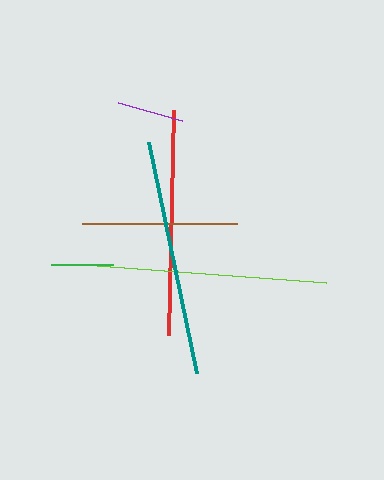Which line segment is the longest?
The teal line is the longest at approximately 236 pixels.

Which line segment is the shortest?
The green line is the shortest at approximately 62 pixels.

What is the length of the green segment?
The green segment is approximately 62 pixels long.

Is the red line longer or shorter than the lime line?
The lime line is longer than the red line.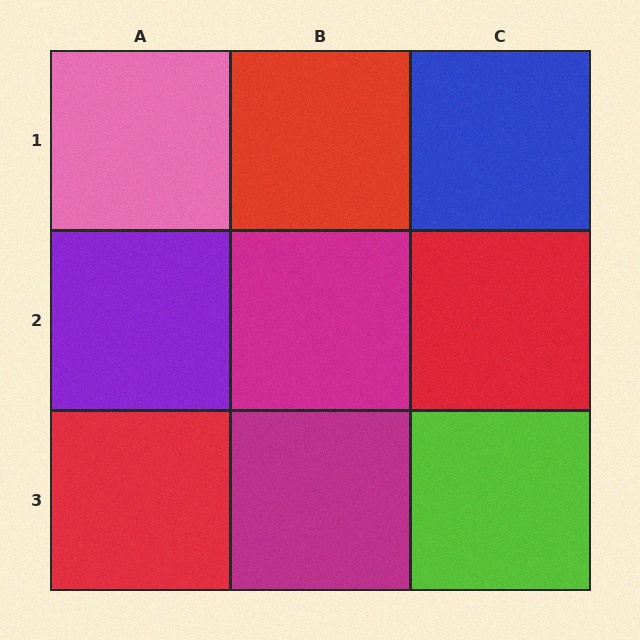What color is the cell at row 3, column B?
Magenta.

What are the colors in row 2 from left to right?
Purple, magenta, red.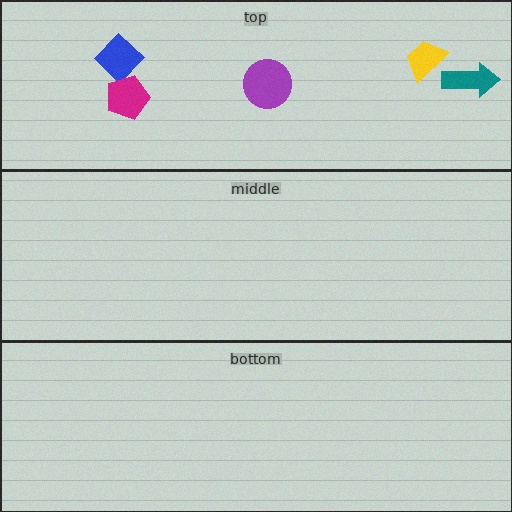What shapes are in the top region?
The purple circle, the yellow trapezoid, the blue diamond, the teal arrow, the magenta pentagon.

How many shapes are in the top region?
5.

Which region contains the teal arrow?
The top region.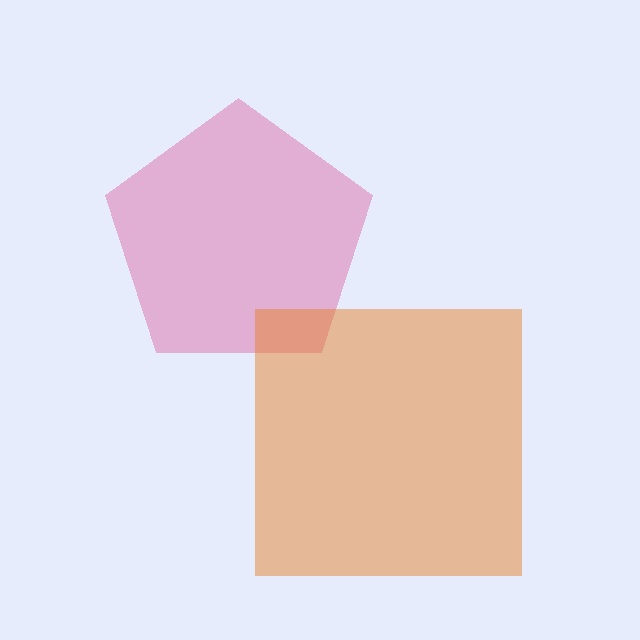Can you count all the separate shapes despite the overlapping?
Yes, there are 2 separate shapes.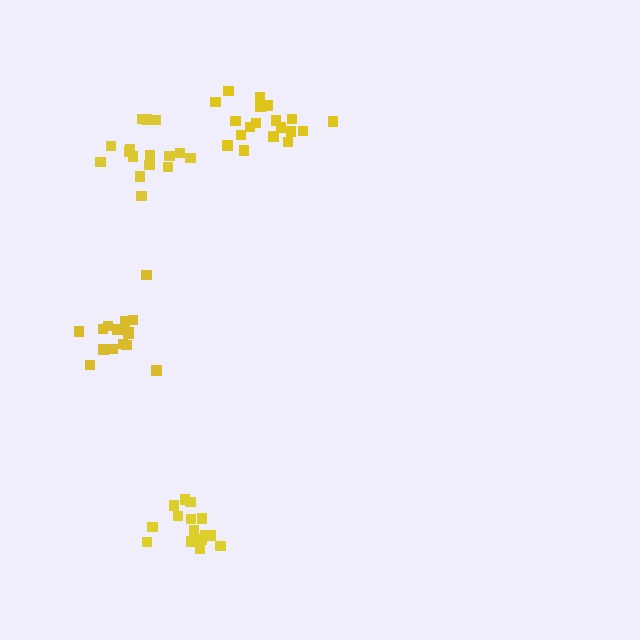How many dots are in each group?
Group 1: 17 dots, Group 2: 16 dots, Group 3: 19 dots, Group 4: 16 dots (68 total).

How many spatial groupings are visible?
There are 4 spatial groupings.